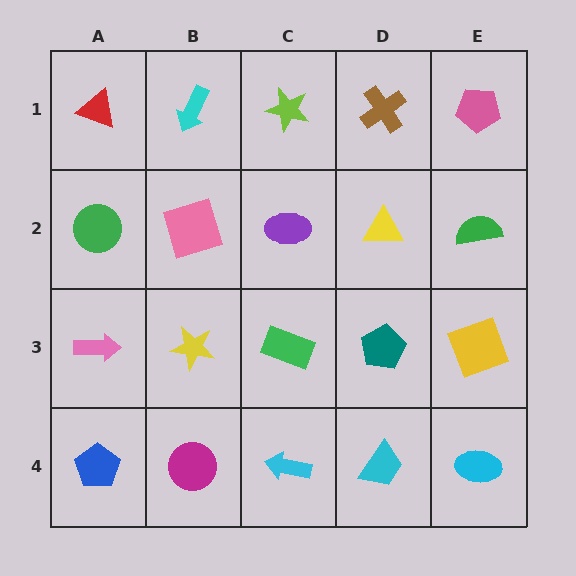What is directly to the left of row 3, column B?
A pink arrow.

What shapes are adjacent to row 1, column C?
A purple ellipse (row 2, column C), a cyan arrow (row 1, column B), a brown cross (row 1, column D).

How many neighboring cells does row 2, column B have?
4.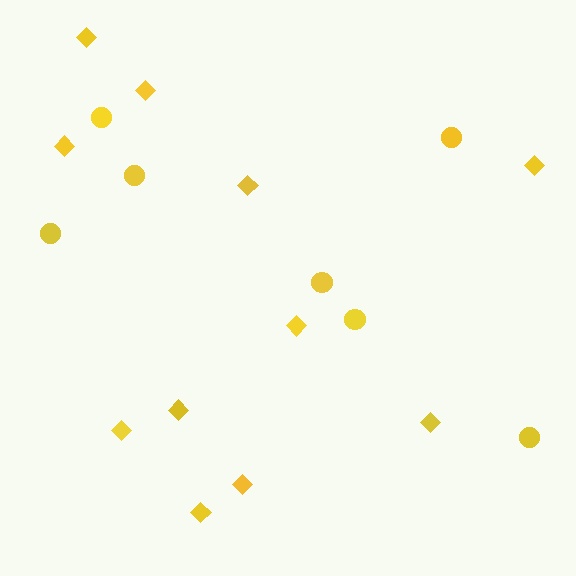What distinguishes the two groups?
There are 2 groups: one group of diamonds (11) and one group of circles (7).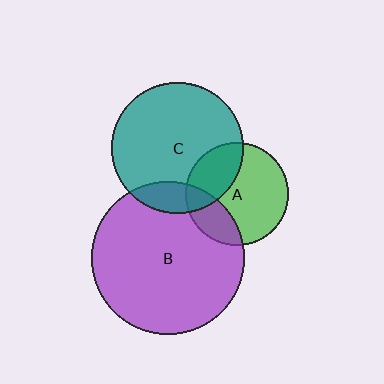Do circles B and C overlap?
Yes.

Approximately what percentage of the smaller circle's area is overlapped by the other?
Approximately 15%.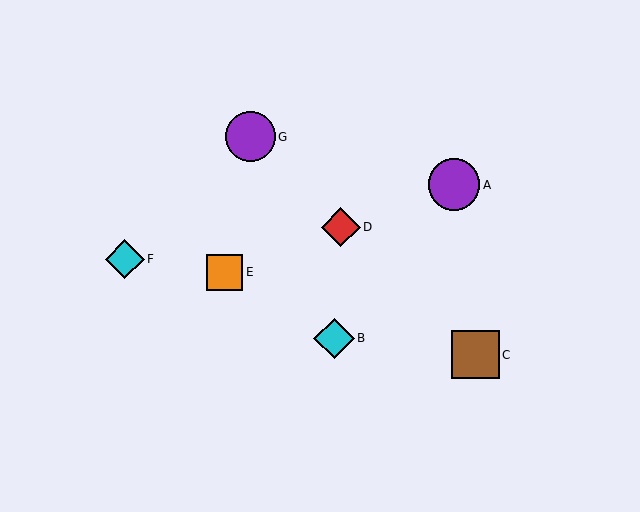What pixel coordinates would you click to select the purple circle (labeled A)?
Click at (454, 185) to select the purple circle A.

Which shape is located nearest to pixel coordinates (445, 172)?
The purple circle (labeled A) at (454, 185) is nearest to that location.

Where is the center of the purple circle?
The center of the purple circle is at (250, 137).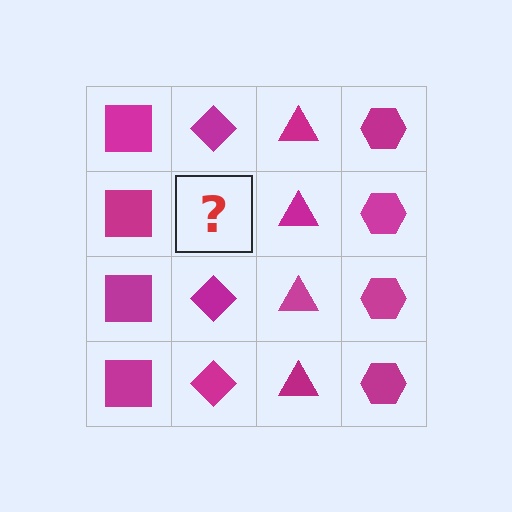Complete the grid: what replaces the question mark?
The question mark should be replaced with a magenta diamond.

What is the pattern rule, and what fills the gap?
The rule is that each column has a consistent shape. The gap should be filled with a magenta diamond.